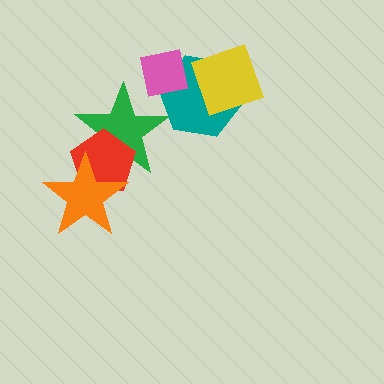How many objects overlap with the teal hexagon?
2 objects overlap with the teal hexagon.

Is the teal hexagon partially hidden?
Yes, it is partially covered by another shape.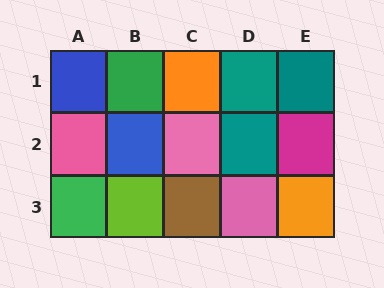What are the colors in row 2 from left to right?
Pink, blue, pink, teal, magenta.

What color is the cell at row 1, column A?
Blue.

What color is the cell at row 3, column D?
Pink.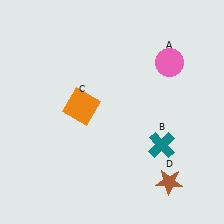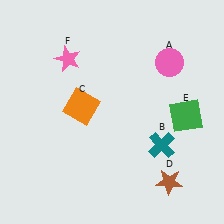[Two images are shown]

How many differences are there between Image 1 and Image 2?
There are 2 differences between the two images.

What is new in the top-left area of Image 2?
A pink star (F) was added in the top-left area of Image 2.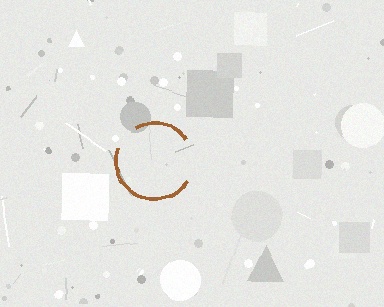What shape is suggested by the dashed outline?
The dashed outline suggests a circle.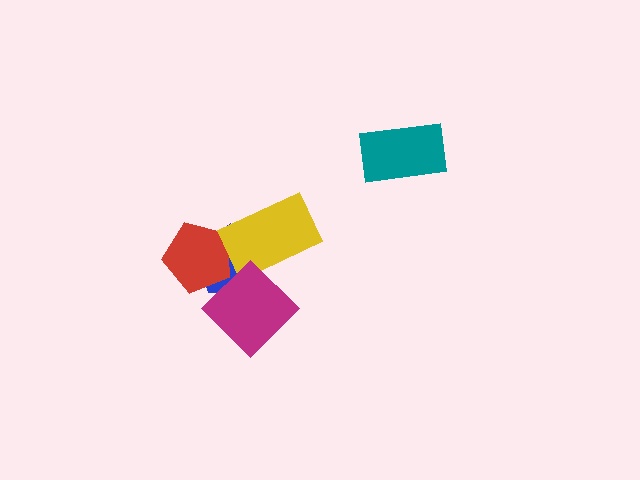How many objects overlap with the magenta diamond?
3 objects overlap with the magenta diamond.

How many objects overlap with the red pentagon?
2 objects overlap with the red pentagon.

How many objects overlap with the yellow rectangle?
2 objects overlap with the yellow rectangle.